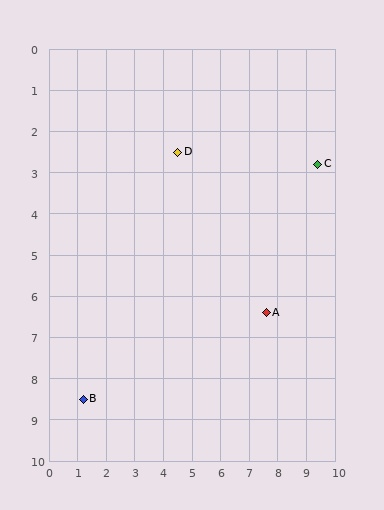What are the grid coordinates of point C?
Point C is at approximately (9.4, 2.8).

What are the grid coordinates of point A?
Point A is at approximately (7.6, 6.4).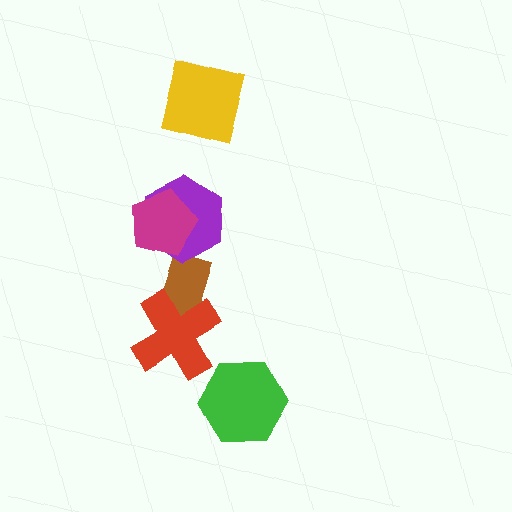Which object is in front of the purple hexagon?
The magenta pentagon is in front of the purple hexagon.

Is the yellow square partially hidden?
No, no other shape covers it.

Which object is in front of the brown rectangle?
The red cross is in front of the brown rectangle.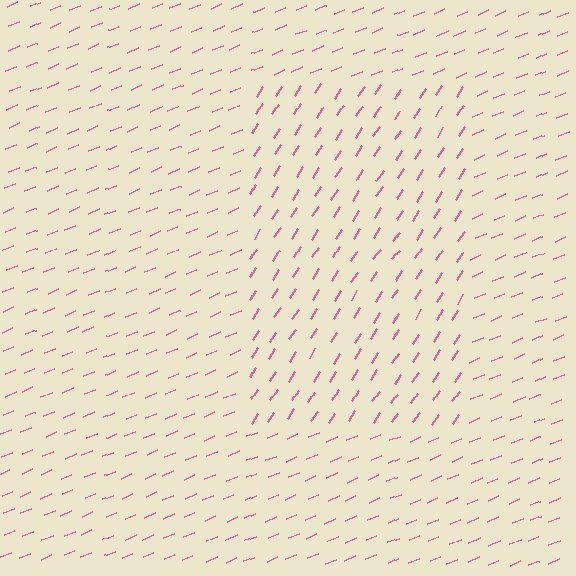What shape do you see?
I see a rectangle.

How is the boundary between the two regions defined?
The boundary is defined purely by a change in line orientation (approximately 34 degrees difference). All lines are the same color and thickness.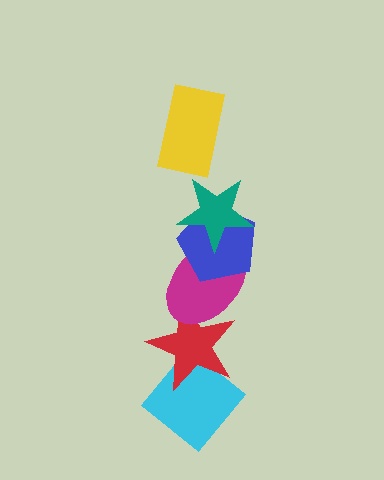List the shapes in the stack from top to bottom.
From top to bottom: the yellow rectangle, the teal star, the blue pentagon, the magenta ellipse, the red star, the cyan diamond.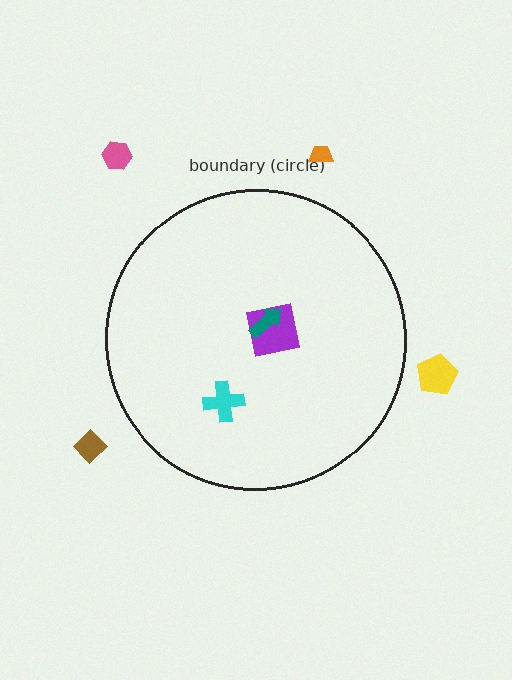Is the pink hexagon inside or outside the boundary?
Outside.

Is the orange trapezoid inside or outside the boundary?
Outside.